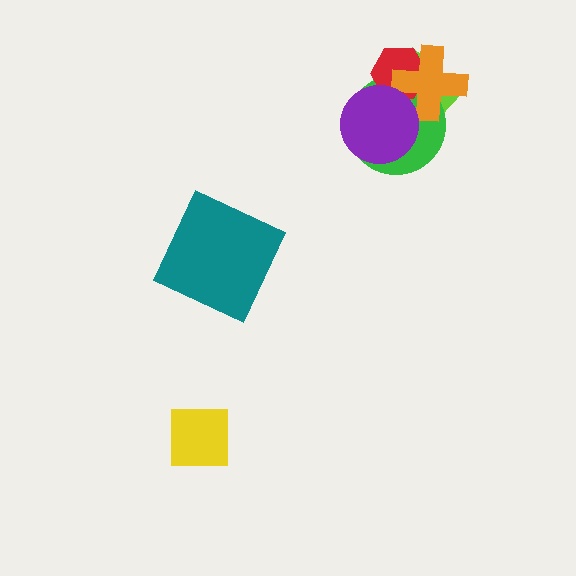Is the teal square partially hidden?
No, no other shape covers it.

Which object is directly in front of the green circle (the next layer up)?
The red hexagon is directly in front of the green circle.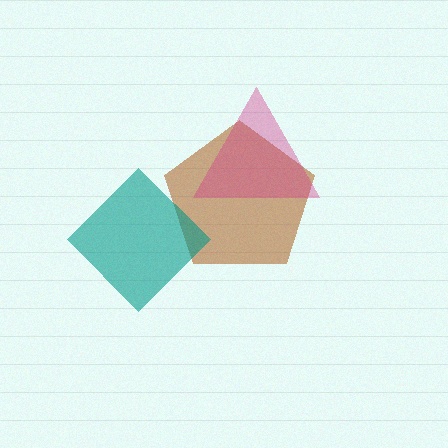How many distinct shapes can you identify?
There are 3 distinct shapes: a brown pentagon, a magenta triangle, a teal diamond.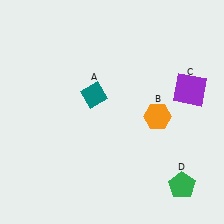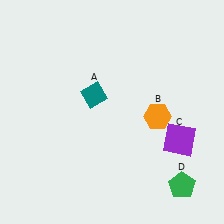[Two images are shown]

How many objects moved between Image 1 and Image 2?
1 object moved between the two images.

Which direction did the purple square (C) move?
The purple square (C) moved down.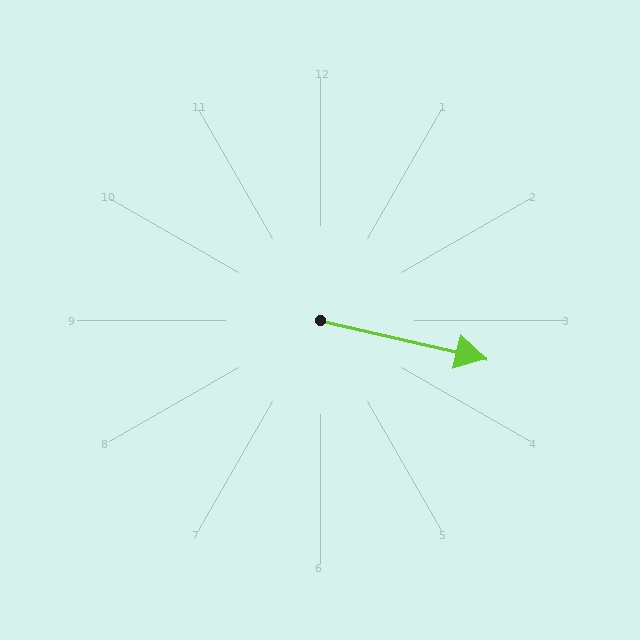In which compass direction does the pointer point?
East.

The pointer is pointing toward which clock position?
Roughly 3 o'clock.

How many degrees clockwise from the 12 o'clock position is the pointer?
Approximately 103 degrees.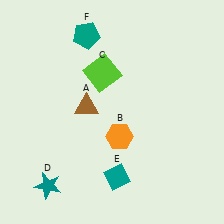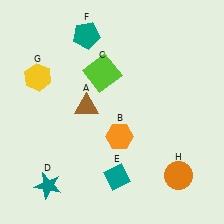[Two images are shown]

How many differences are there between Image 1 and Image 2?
There are 2 differences between the two images.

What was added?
A yellow hexagon (G), an orange circle (H) were added in Image 2.